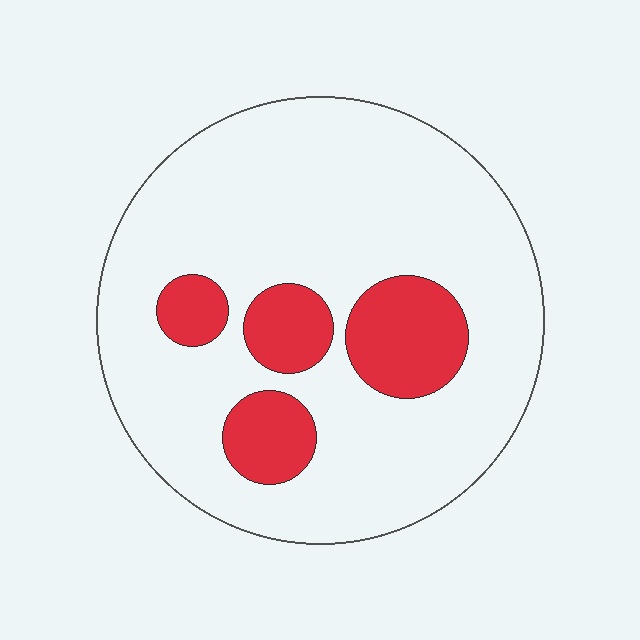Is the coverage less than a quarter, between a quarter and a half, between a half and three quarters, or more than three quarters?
Less than a quarter.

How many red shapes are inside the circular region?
4.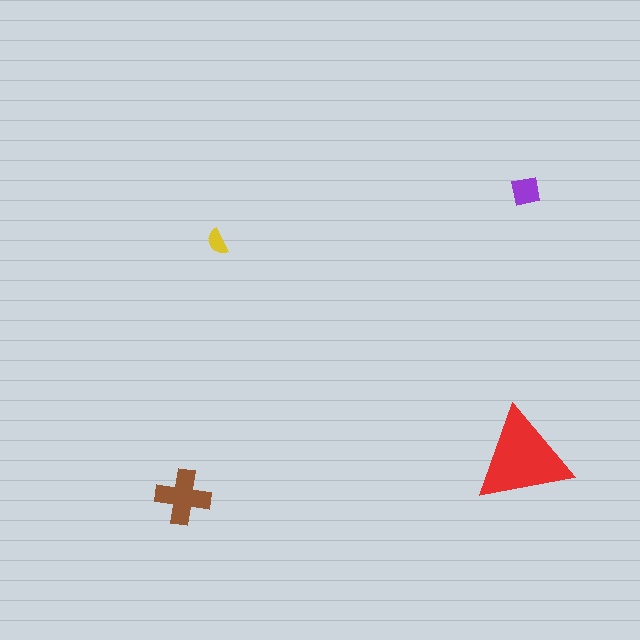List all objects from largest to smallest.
The red triangle, the brown cross, the purple square, the yellow semicircle.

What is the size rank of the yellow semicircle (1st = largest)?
4th.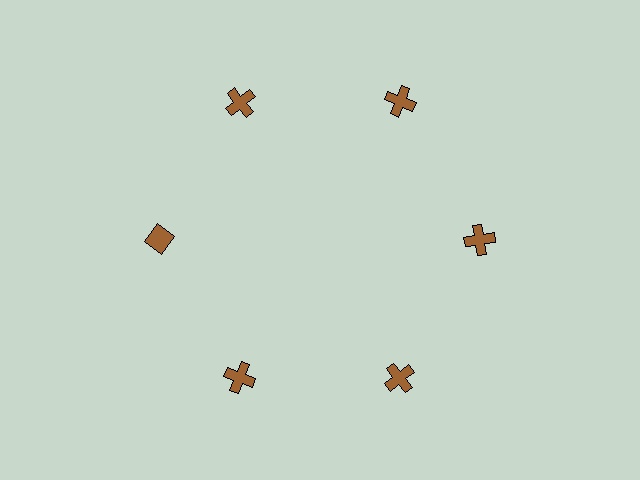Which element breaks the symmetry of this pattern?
The brown diamond at roughly the 9 o'clock position breaks the symmetry. All other shapes are brown crosses.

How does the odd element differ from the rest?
It has a different shape: diamond instead of cross.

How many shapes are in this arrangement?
There are 6 shapes arranged in a ring pattern.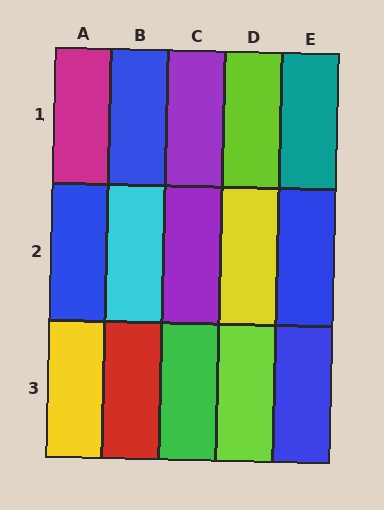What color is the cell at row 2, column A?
Blue.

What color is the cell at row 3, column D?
Lime.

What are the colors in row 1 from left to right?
Magenta, blue, purple, lime, teal.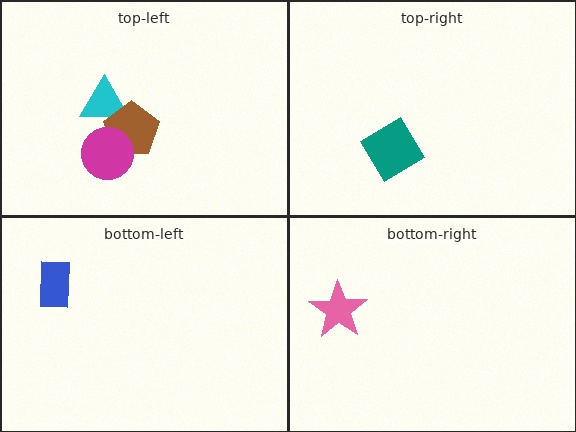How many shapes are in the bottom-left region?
1.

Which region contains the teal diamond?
The top-right region.